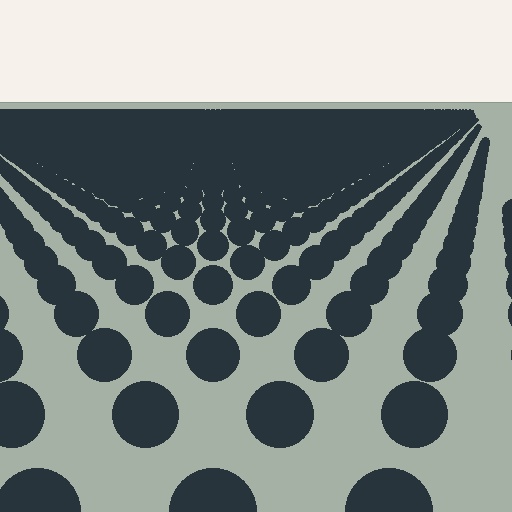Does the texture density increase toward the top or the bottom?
Density increases toward the top.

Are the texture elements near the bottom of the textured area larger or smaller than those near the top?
Larger. Near the bottom, elements are closer to the viewer and appear at a bigger on-screen size.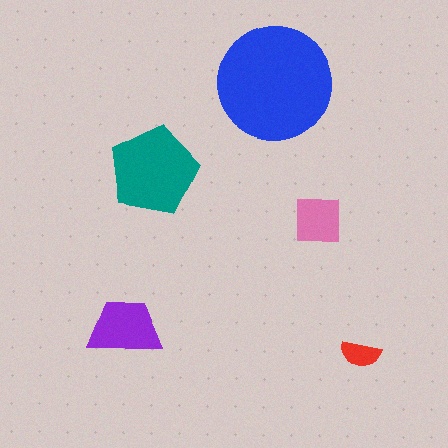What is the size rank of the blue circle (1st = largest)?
1st.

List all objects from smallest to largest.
The red semicircle, the pink square, the purple trapezoid, the teal pentagon, the blue circle.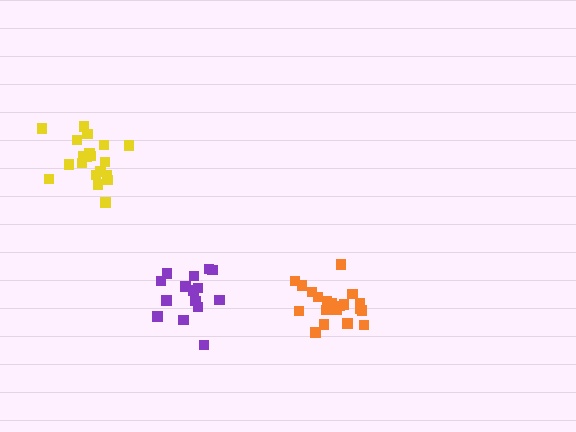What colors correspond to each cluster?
The clusters are colored: orange, yellow, purple.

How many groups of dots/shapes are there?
There are 3 groups.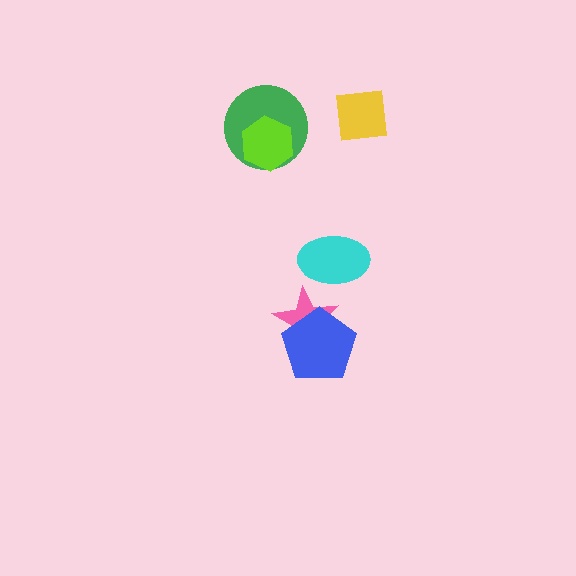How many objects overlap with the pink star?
1 object overlaps with the pink star.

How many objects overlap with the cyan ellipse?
0 objects overlap with the cyan ellipse.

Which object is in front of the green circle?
The lime hexagon is in front of the green circle.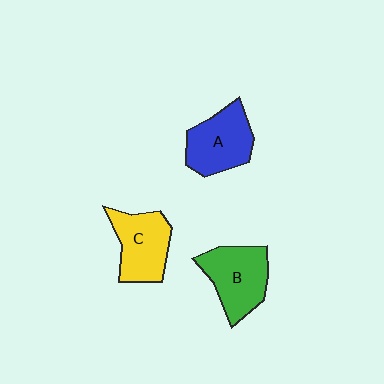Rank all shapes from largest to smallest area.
From largest to smallest: B (green), A (blue), C (yellow).